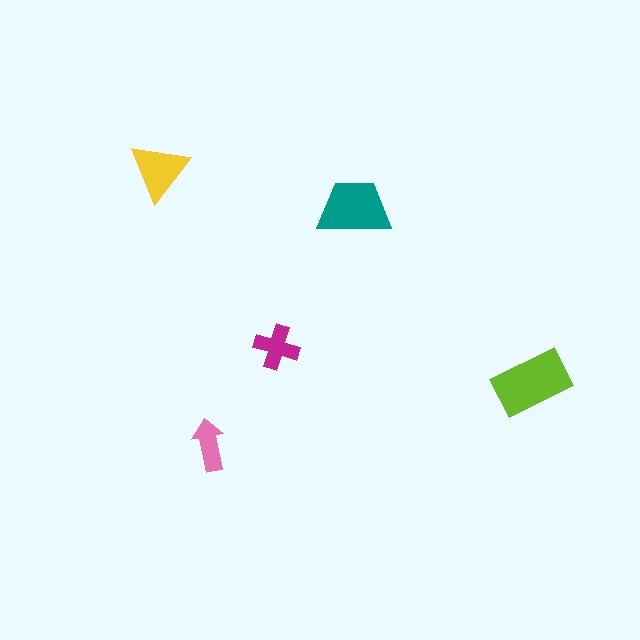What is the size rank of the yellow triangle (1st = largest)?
3rd.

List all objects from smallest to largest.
The pink arrow, the magenta cross, the yellow triangle, the teal trapezoid, the lime rectangle.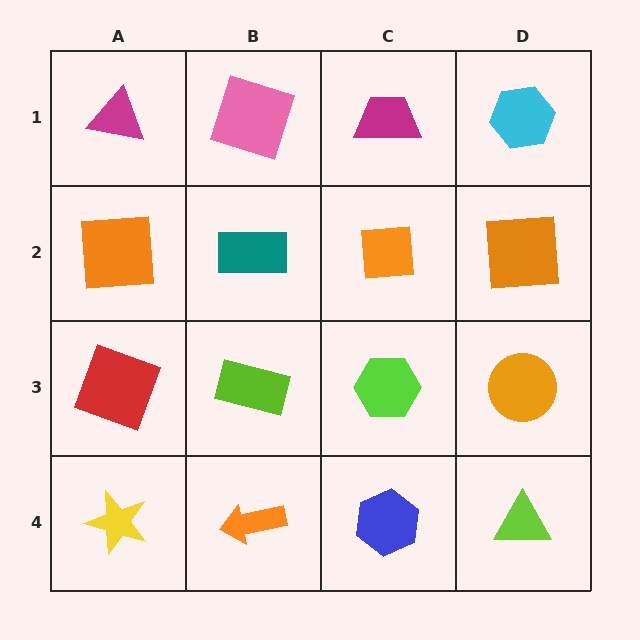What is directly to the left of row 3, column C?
A lime rectangle.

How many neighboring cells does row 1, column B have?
3.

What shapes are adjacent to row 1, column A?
An orange square (row 2, column A), a pink square (row 1, column B).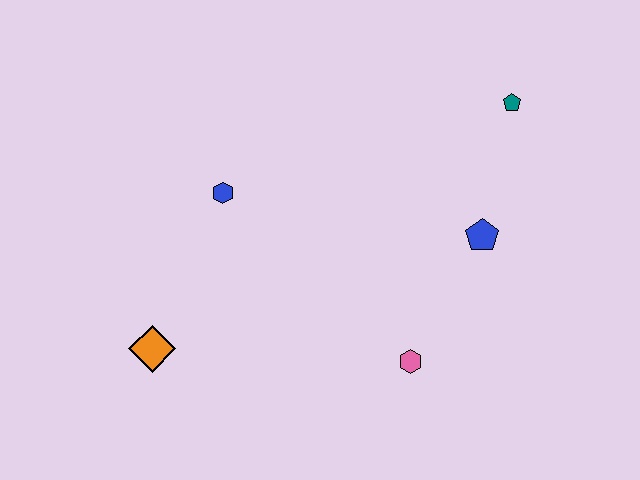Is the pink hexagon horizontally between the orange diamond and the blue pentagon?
Yes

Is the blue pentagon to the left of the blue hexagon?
No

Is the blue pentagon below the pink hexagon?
No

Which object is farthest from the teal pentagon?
The orange diamond is farthest from the teal pentagon.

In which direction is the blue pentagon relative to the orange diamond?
The blue pentagon is to the right of the orange diamond.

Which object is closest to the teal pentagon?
The blue pentagon is closest to the teal pentagon.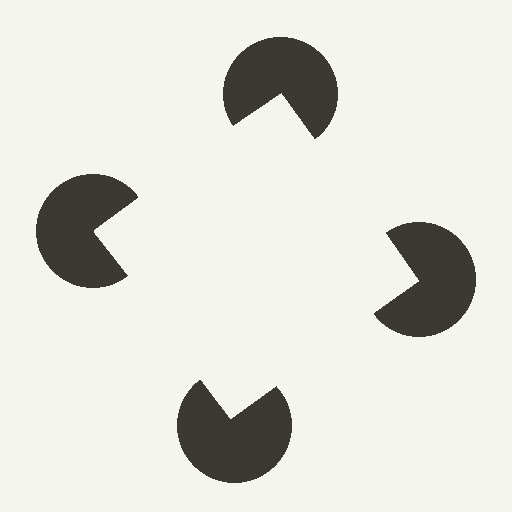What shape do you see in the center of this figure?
An illusory square — its edges are inferred from the aligned wedge cuts in the pac-man discs, not physically drawn.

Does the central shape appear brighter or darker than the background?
It typically appears slightly brighter than the background, even though no actual brightness change is drawn.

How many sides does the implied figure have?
4 sides.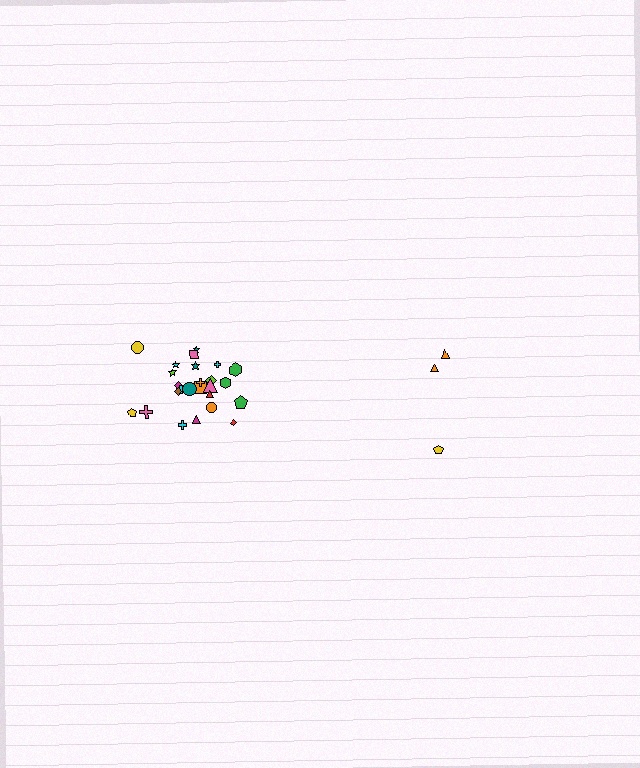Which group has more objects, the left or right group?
The left group.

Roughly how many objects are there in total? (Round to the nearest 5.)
Roughly 30 objects in total.